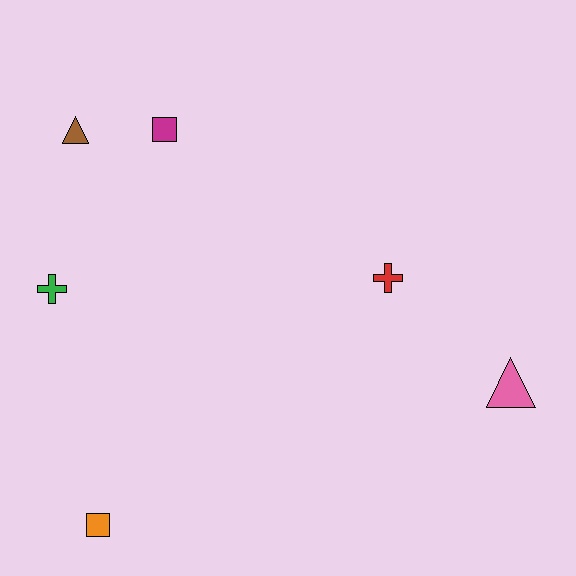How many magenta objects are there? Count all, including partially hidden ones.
There is 1 magenta object.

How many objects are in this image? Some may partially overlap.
There are 6 objects.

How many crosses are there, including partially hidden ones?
There are 2 crosses.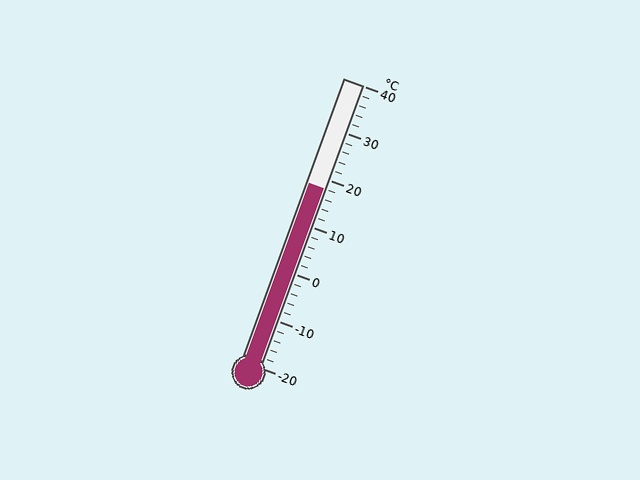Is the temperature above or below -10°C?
The temperature is above -10°C.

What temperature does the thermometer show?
The thermometer shows approximately 18°C.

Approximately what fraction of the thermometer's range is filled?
The thermometer is filled to approximately 65% of its range.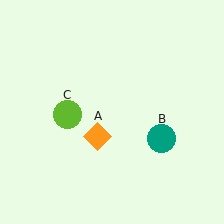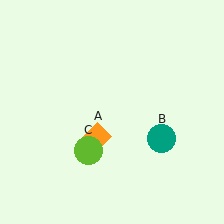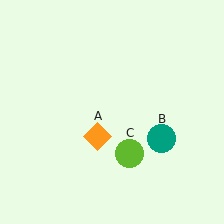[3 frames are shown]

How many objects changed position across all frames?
1 object changed position: lime circle (object C).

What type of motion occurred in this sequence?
The lime circle (object C) rotated counterclockwise around the center of the scene.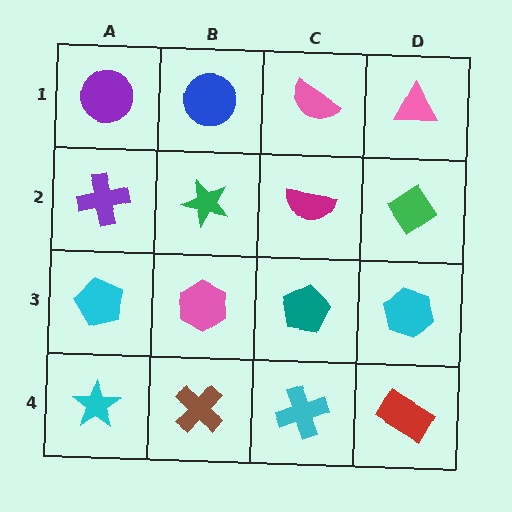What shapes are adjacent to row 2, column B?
A blue circle (row 1, column B), a pink hexagon (row 3, column B), a purple cross (row 2, column A), a magenta semicircle (row 2, column C).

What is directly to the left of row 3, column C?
A pink hexagon.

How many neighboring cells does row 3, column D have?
3.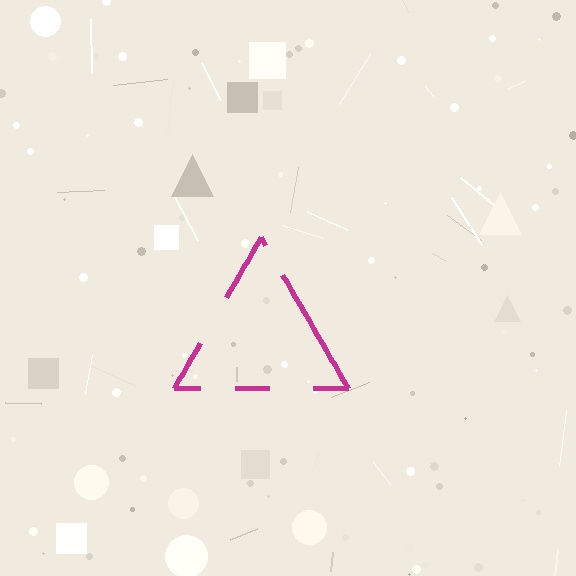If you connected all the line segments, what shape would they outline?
They would outline a triangle.